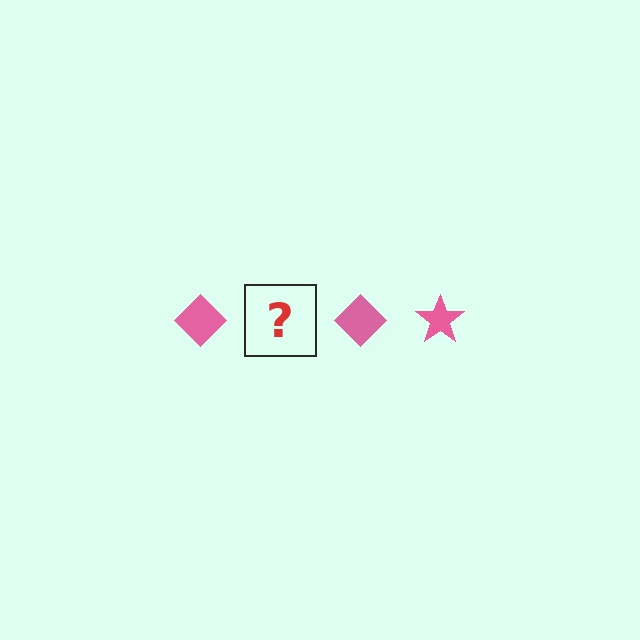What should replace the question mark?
The question mark should be replaced with a pink star.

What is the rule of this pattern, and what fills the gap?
The rule is that the pattern cycles through diamond, star shapes in pink. The gap should be filled with a pink star.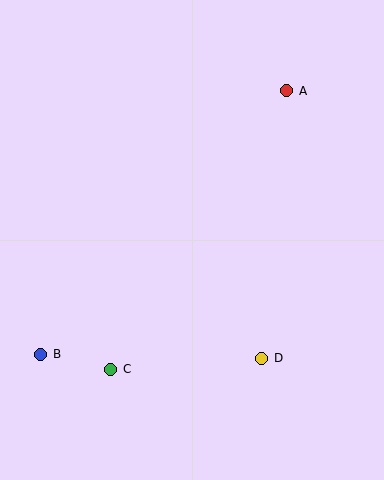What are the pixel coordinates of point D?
Point D is at (262, 358).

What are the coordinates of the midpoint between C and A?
The midpoint between C and A is at (199, 230).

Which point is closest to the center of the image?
Point D at (262, 358) is closest to the center.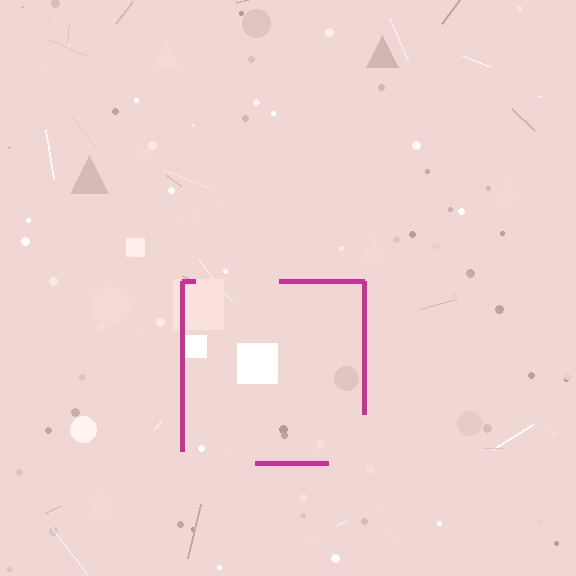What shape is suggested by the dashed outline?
The dashed outline suggests a square.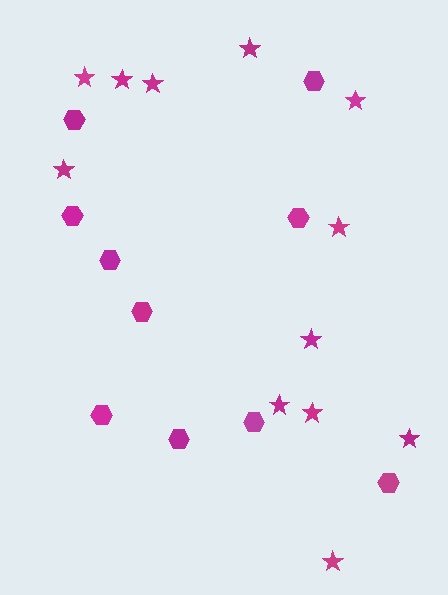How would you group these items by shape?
There are 2 groups: one group of hexagons (10) and one group of stars (12).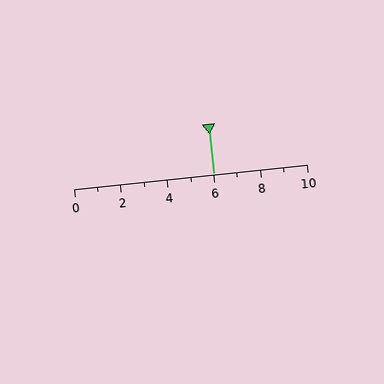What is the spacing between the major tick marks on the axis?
The major ticks are spaced 2 apart.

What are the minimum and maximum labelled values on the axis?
The axis runs from 0 to 10.